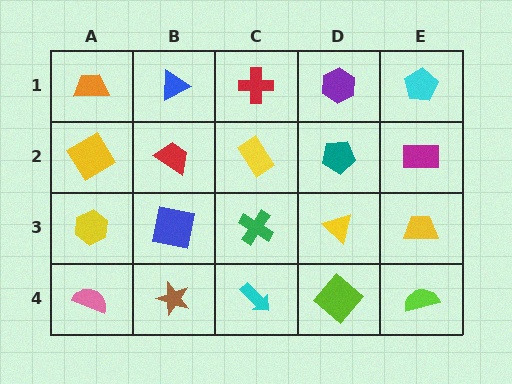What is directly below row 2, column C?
A green cross.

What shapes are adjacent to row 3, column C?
A yellow rectangle (row 2, column C), a cyan arrow (row 4, column C), a blue square (row 3, column B), a yellow triangle (row 3, column D).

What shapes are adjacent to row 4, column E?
A yellow trapezoid (row 3, column E), a lime diamond (row 4, column D).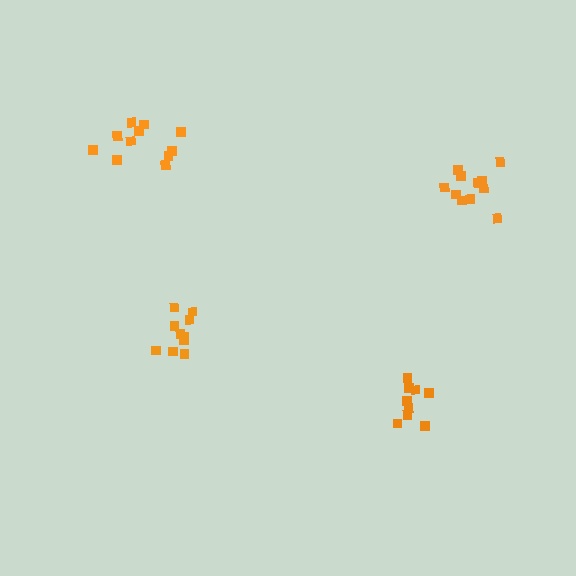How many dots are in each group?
Group 1: 11 dots, Group 2: 9 dots, Group 3: 10 dots, Group 4: 11 dots (41 total).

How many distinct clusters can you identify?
There are 4 distinct clusters.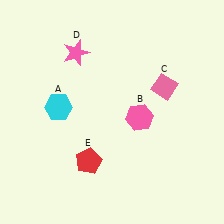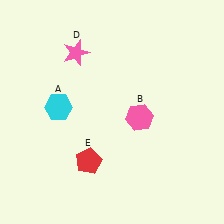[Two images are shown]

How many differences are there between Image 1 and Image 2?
There is 1 difference between the two images.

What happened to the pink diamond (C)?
The pink diamond (C) was removed in Image 2. It was in the top-right area of Image 1.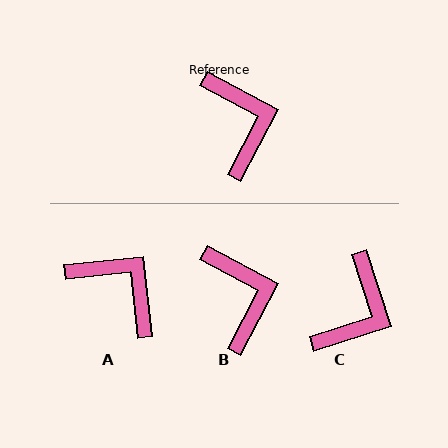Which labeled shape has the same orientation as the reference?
B.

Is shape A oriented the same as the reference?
No, it is off by about 34 degrees.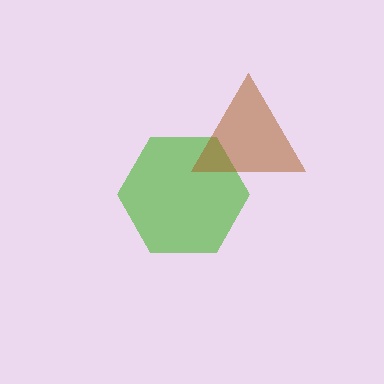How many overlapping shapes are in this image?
There are 2 overlapping shapes in the image.